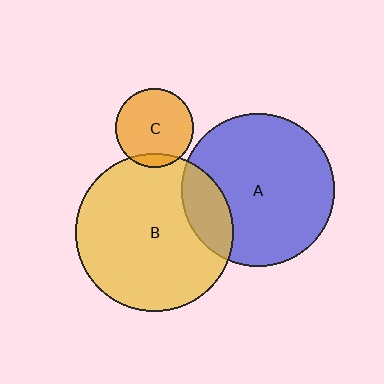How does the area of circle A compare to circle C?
Approximately 3.8 times.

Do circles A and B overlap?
Yes.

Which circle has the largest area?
Circle B (yellow).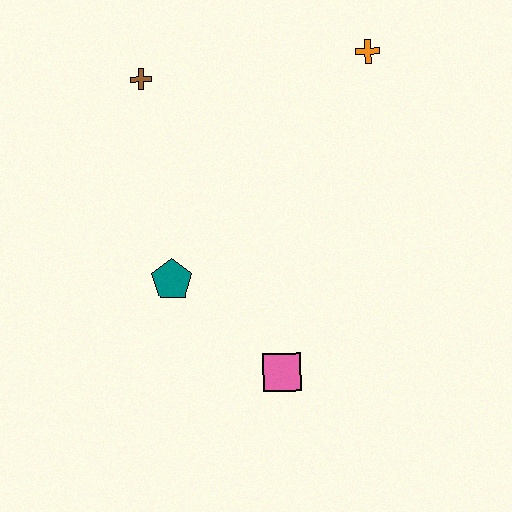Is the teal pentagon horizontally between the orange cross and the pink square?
No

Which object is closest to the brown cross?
The teal pentagon is closest to the brown cross.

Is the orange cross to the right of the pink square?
Yes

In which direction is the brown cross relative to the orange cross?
The brown cross is to the left of the orange cross.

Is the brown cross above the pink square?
Yes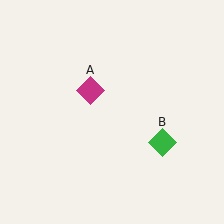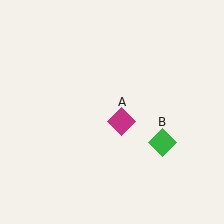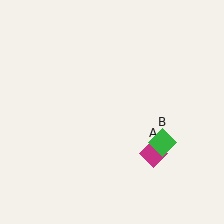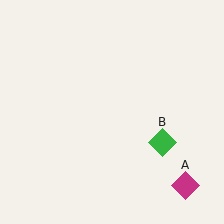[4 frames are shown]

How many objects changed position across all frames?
1 object changed position: magenta diamond (object A).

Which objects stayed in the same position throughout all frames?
Green diamond (object B) remained stationary.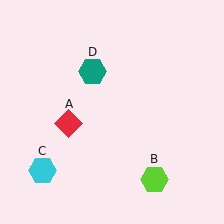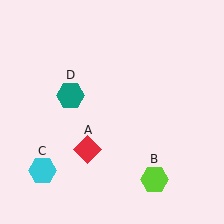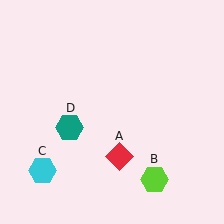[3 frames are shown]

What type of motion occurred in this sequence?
The red diamond (object A), teal hexagon (object D) rotated counterclockwise around the center of the scene.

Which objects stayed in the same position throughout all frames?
Lime hexagon (object B) and cyan hexagon (object C) remained stationary.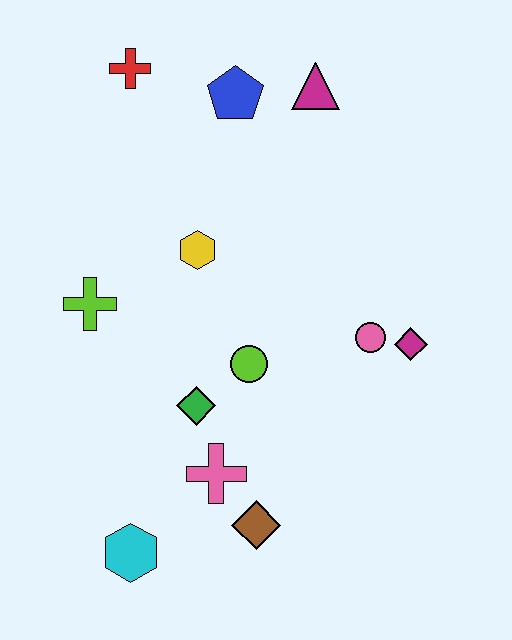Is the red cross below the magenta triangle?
No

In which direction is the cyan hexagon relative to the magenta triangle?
The cyan hexagon is below the magenta triangle.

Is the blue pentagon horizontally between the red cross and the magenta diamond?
Yes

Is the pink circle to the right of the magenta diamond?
No